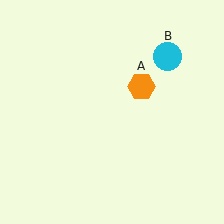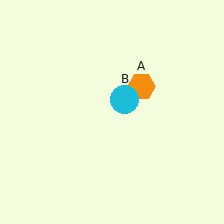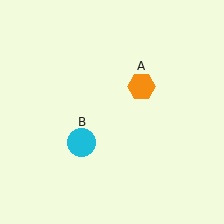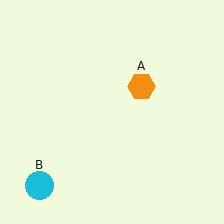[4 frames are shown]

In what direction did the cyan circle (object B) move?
The cyan circle (object B) moved down and to the left.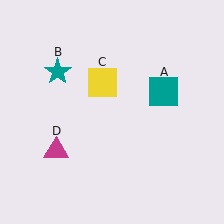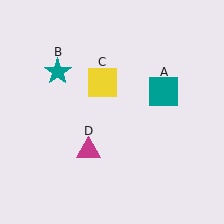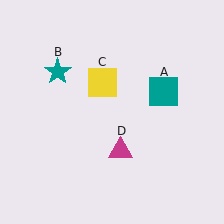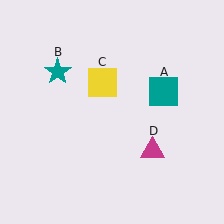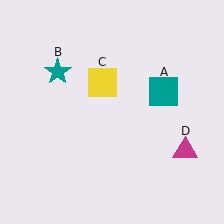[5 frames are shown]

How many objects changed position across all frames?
1 object changed position: magenta triangle (object D).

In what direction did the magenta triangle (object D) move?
The magenta triangle (object D) moved right.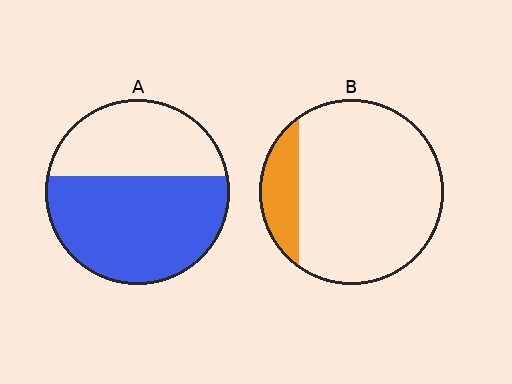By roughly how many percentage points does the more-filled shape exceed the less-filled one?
By roughly 45 percentage points (A over B).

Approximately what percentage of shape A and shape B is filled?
A is approximately 60% and B is approximately 15%.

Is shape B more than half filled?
No.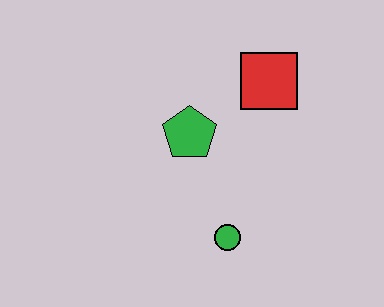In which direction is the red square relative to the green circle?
The red square is above the green circle.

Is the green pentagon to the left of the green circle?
Yes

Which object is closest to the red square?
The green pentagon is closest to the red square.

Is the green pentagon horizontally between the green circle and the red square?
No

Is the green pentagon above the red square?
No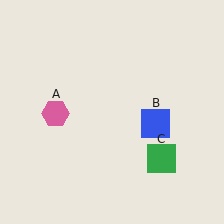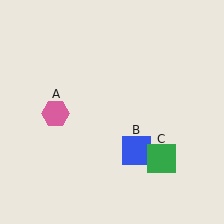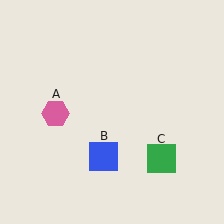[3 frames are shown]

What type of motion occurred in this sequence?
The blue square (object B) rotated clockwise around the center of the scene.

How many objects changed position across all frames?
1 object changed position: blue square (object B).